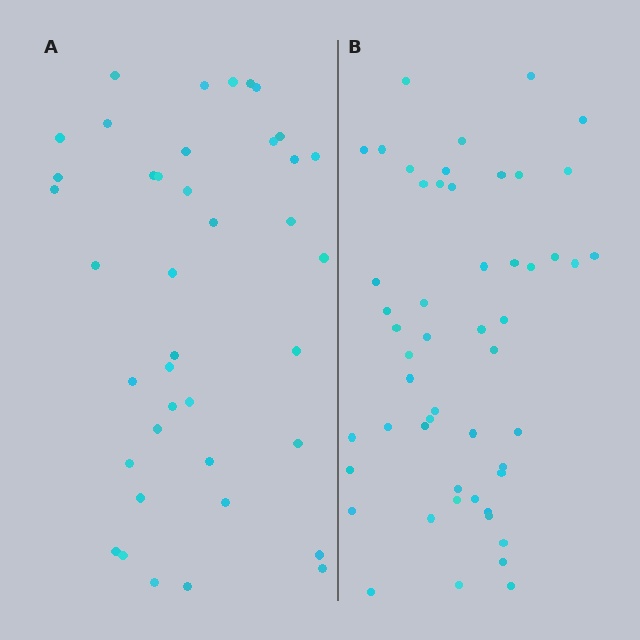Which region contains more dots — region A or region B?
Region B (the right region) has more dots.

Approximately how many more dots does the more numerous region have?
Region B has roughly 12 or so more dots than region A.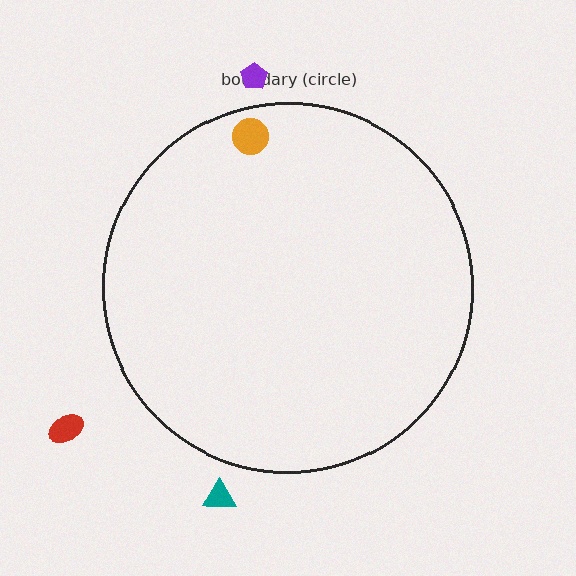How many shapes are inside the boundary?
1 inside, 3 outside.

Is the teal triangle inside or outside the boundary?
Outside.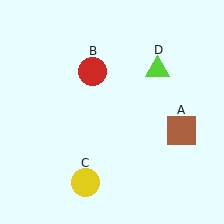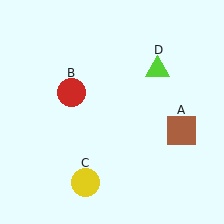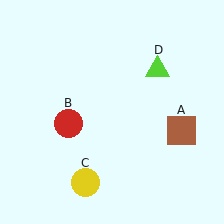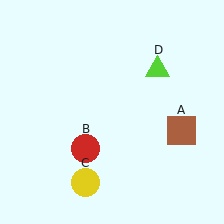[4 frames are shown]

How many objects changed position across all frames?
1 object changed position: red circle (object B).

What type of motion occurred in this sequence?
The red circle (object B) rotated counterclockwise around the center of the scene.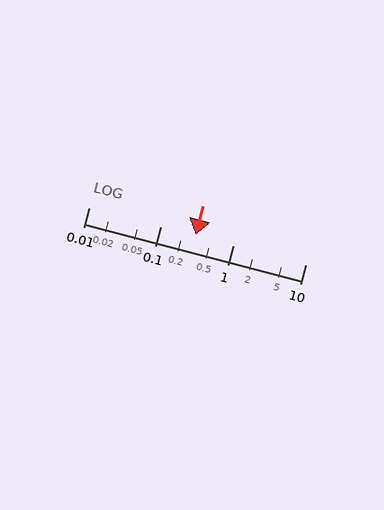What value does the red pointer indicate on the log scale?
The pointer indicates approximately 0.3.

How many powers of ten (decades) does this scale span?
The scale spans 3 decades, from 0.01 to 10.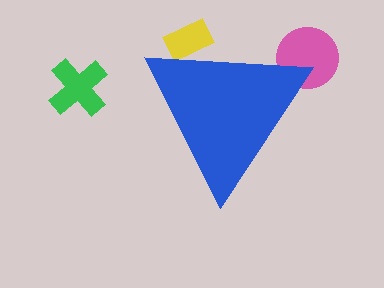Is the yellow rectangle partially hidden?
Yes, the yellow rectangle is partially hidden behind the blue triangle.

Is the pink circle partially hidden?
Yes, the pink circle is partially hidden behind the blue triangle.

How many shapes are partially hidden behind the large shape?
2 shapes are partially hidden.